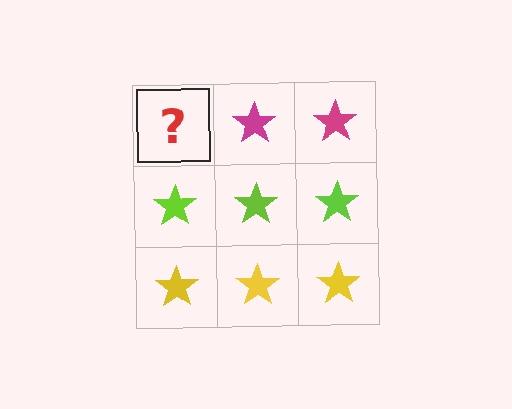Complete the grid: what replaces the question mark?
The question mark should be replaced with a magenta star.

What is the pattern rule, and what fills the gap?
The rule is that each row has a consistent color. The gap should be filled with a magenta star.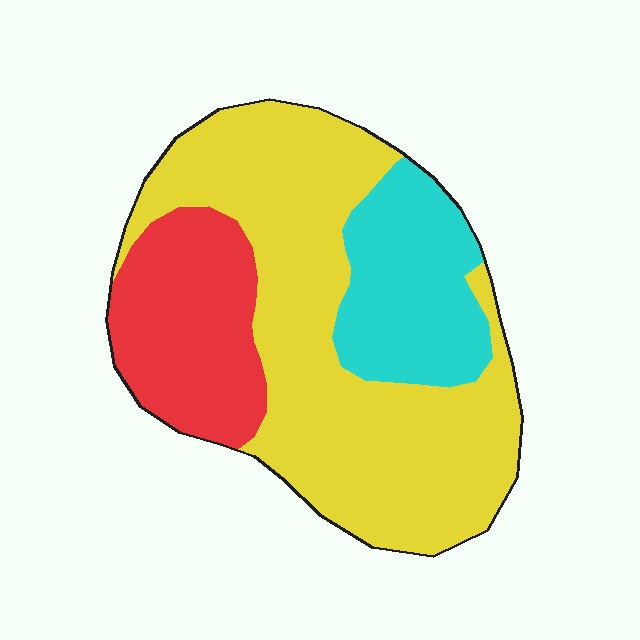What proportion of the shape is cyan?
Cyan covers 20% of the shape.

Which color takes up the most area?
Yellow, at roughly 60%.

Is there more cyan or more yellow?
Yellow.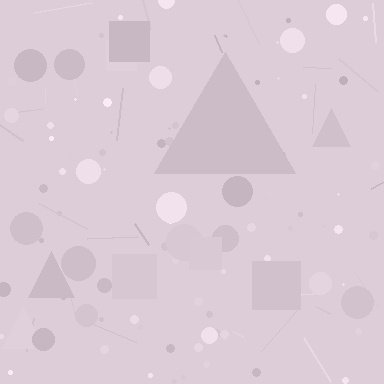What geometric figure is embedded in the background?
A triangle is embedded in the background.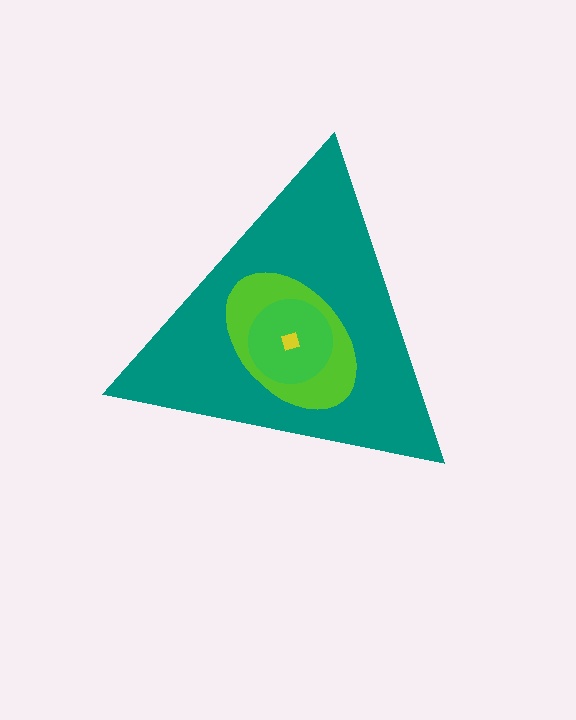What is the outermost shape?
The teal triangle.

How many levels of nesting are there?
4.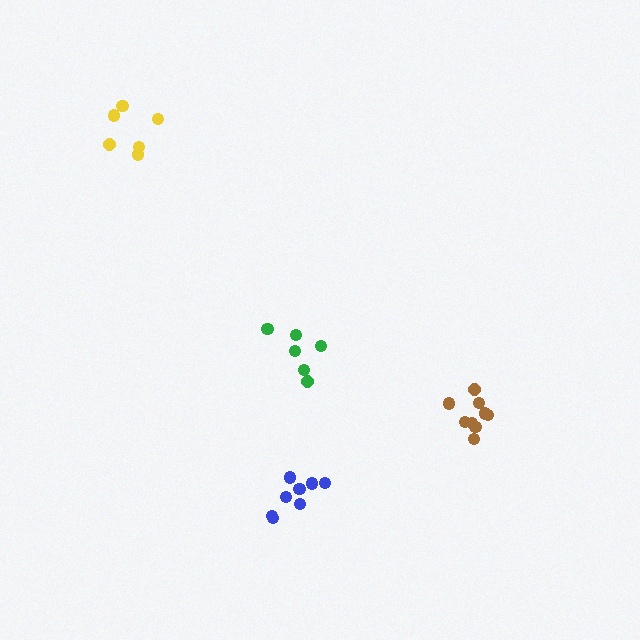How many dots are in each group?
Group 1: 10 dots, Group 2: 6 dots, Group 3: 8 dots, Group 4: 6 dots (30 total).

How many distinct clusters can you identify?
There are 4 distinct clusters.